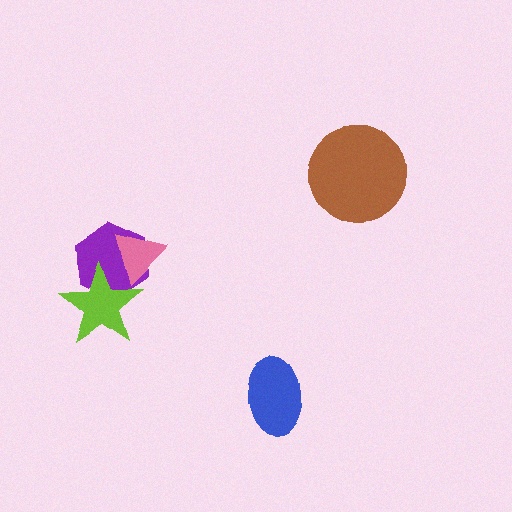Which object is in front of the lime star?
The pink triangle is in front of the lime star.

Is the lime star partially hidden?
Yes, it is partially covered by another shape.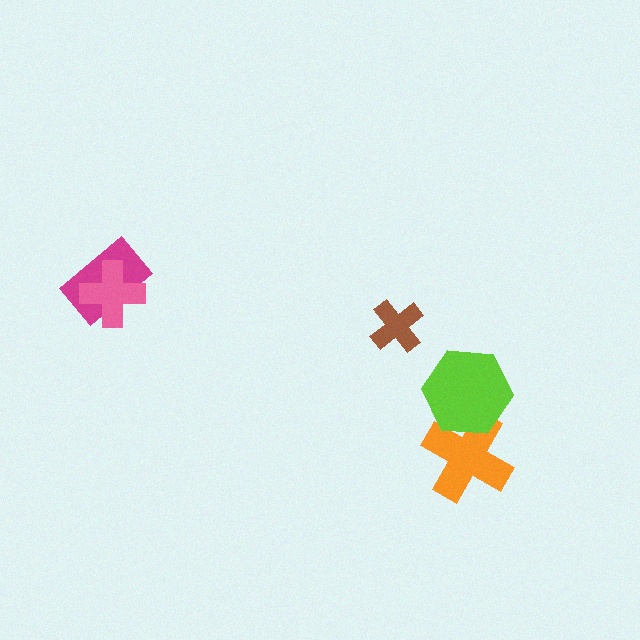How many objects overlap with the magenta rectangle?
1 object overlaps with the magenta rectangle.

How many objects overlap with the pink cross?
1 object overlaps with the pink cross.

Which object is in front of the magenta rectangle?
The pink cross is in front of the magenta rectangle.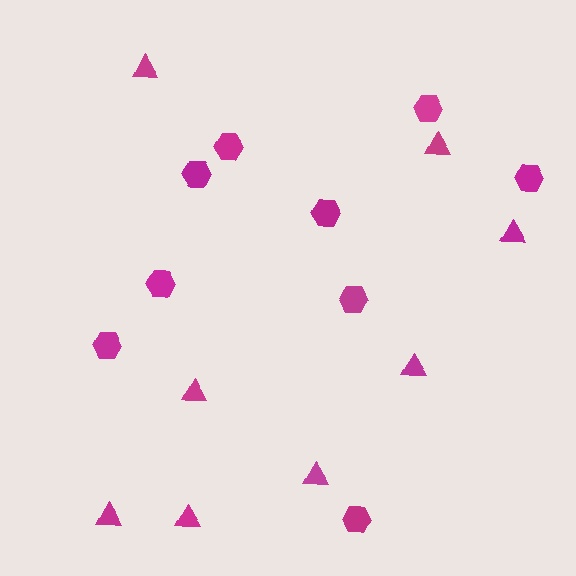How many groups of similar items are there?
There are 2 groups: one group of triangles (8) and one group of hexagons (9).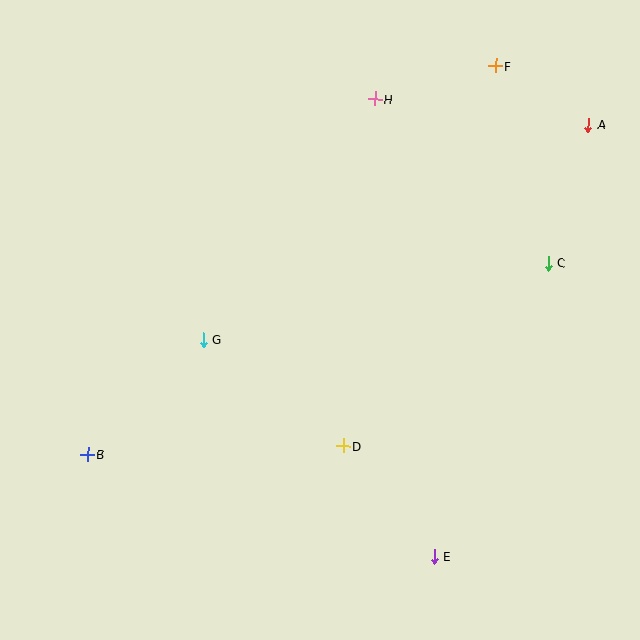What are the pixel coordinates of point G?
Point G is at (203, 340).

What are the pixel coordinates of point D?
Point D is at (343, 446).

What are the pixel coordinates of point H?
Point H is at (375, 99).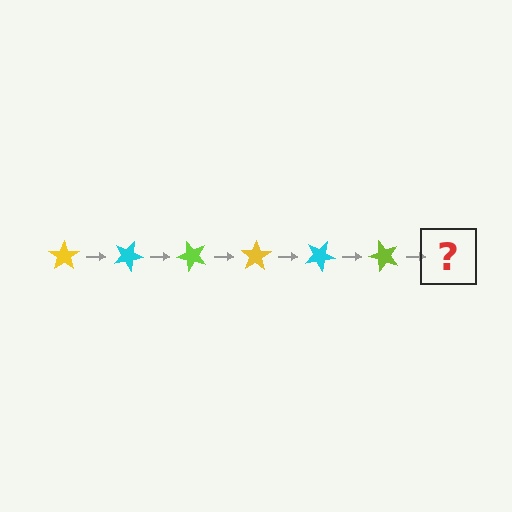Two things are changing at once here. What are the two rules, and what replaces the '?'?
The two rules are that it rotates 25 degrees each step and the color cycles through yellow, cyan, and lime. The '?' should be a yellow star, rotated 150 degrees from the start.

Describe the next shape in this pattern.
It should be a yellow star, rotated 150 degrees from the start.